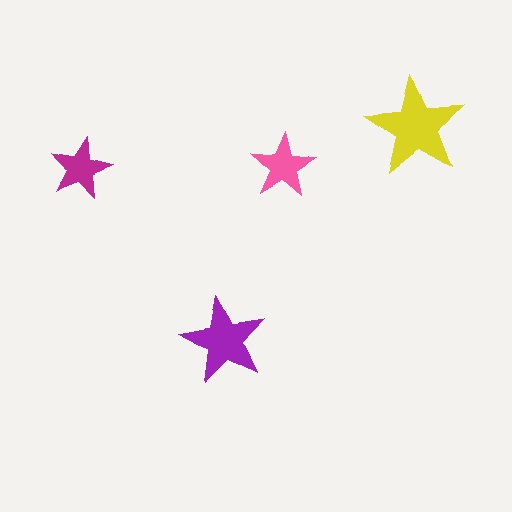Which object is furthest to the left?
The magenta star is leftmost.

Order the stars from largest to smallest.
the yellow one, the purple one, the pink one, the magenta one.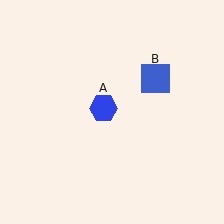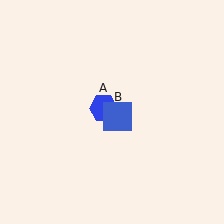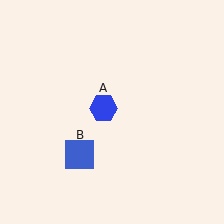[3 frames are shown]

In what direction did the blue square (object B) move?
The blue square (object B) moved down and to the left.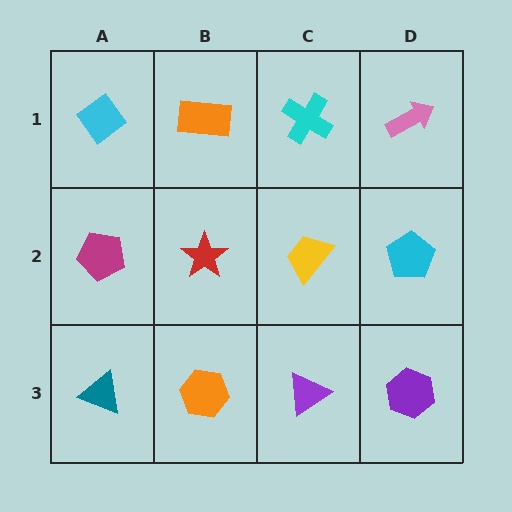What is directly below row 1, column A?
A magenta pentagon.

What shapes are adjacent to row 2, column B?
An orange rectangle (row 1, column B), an orange hexagon (row 3, column B), a magenta pentagon (row 2, column A), a yellow trapezoid (row 2, column C).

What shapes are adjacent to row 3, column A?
A magenta pentagon (row 2, column A), an orange hexagon (row 3, column B).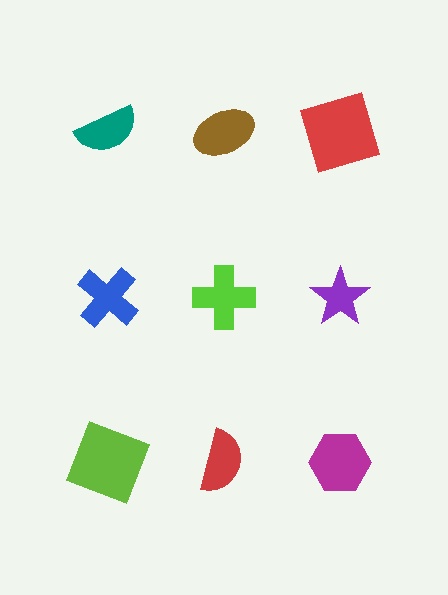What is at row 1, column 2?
A brown ellipse.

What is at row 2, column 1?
A blue cross.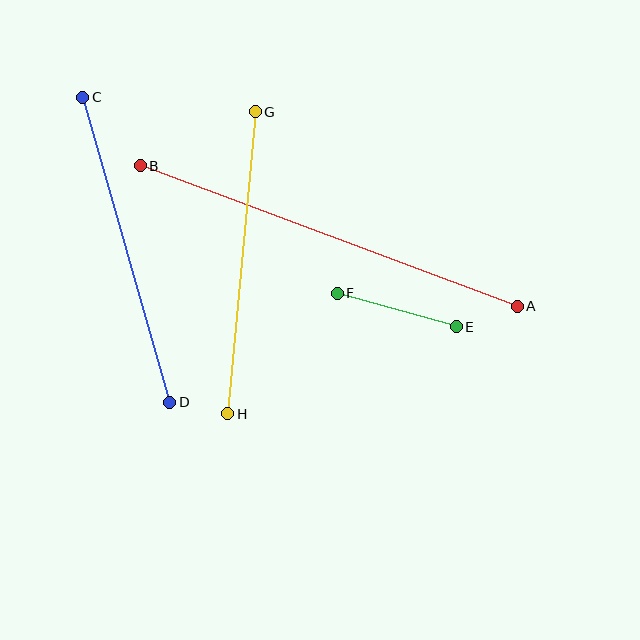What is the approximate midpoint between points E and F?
The midpoint is at approximately (397, 310) pixels.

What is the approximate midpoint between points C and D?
The midpoint is at approximately (126, 250) pixels.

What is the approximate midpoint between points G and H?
The midpoint is at approximately (241, 263) pixels.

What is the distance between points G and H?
The distance is approximately 304 pixels.